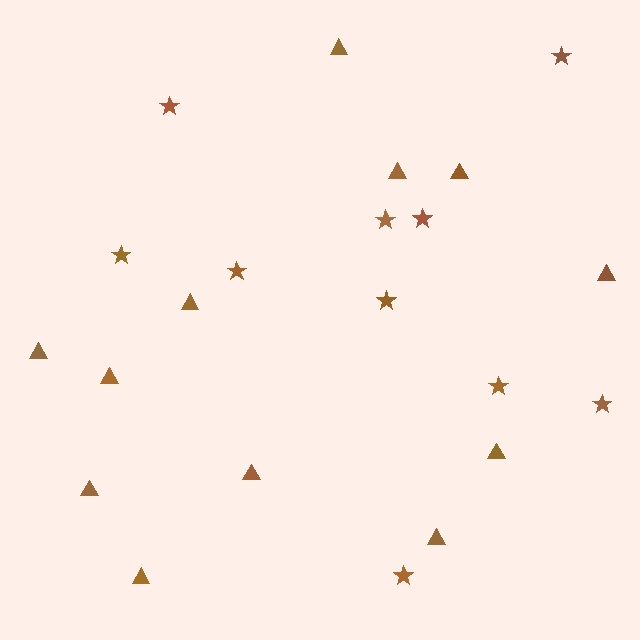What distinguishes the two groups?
There are 2 groups: one group of stars (10) and one group of triangles (12).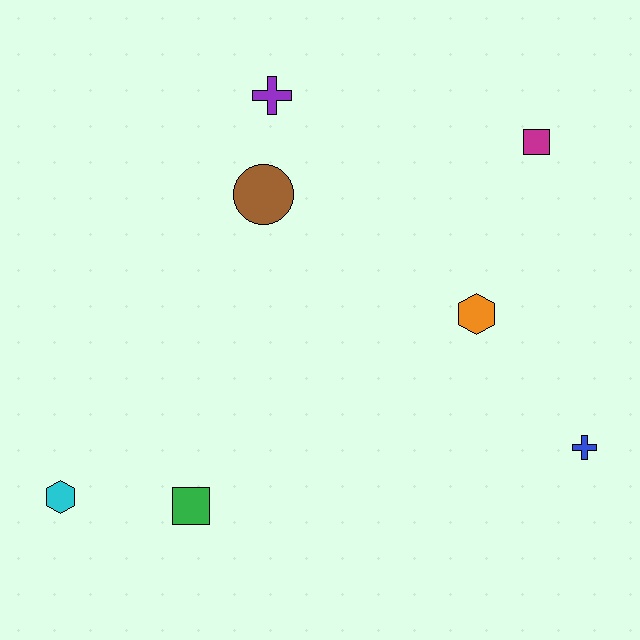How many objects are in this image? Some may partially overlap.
There are 7 objects.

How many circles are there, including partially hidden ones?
There is 1 circle.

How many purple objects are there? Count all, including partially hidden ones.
There is 1 purple object.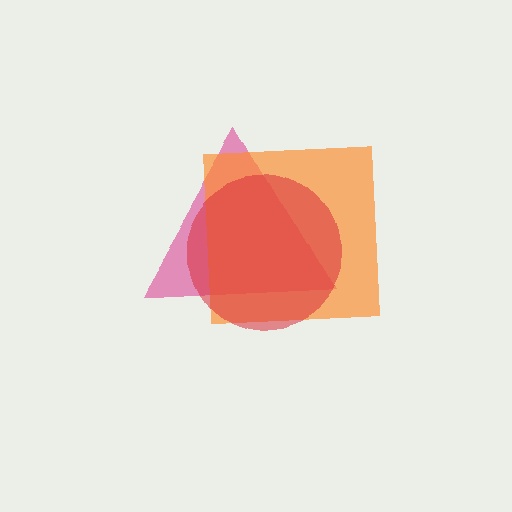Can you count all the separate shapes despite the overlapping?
Yes, there are 3 separate shapes.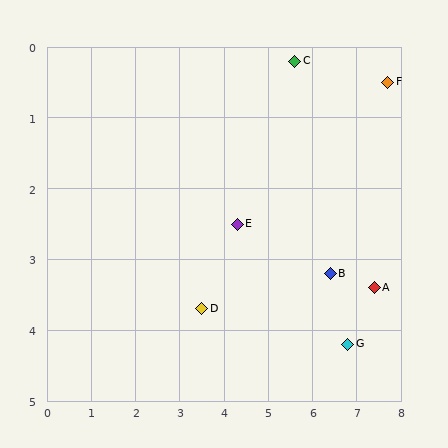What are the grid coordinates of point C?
Point C is at approximately (5.6, 0.2).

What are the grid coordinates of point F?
Point F is at approximately (7.7, 0.5).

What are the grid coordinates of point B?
Point B is at approximately (6.4, 3.2).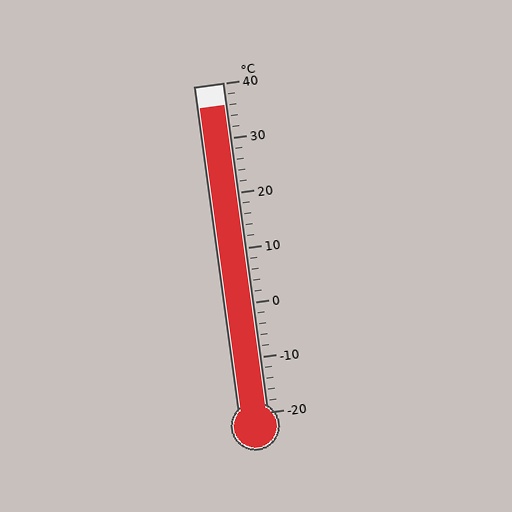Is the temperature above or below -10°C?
The temperature is above -10°C.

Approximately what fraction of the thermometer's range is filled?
The thermometer is filled to approximately 95% of its range.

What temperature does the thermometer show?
The thermometer shows approximately 36°C.